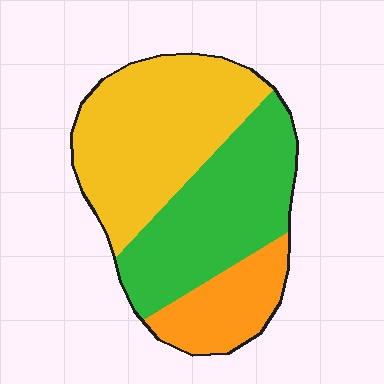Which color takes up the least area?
Orange, at roughly 20%.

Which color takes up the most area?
Yellow, at roughly 45%.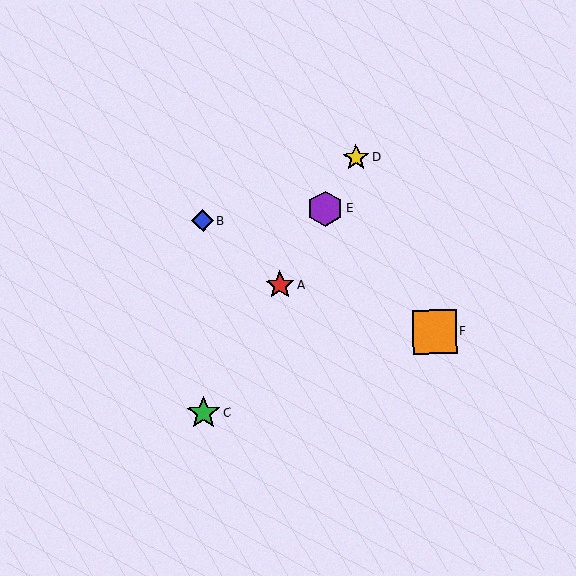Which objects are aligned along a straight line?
Objects A, C, D, E are aligned along a straight line.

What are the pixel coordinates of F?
Object F is at (434, 332).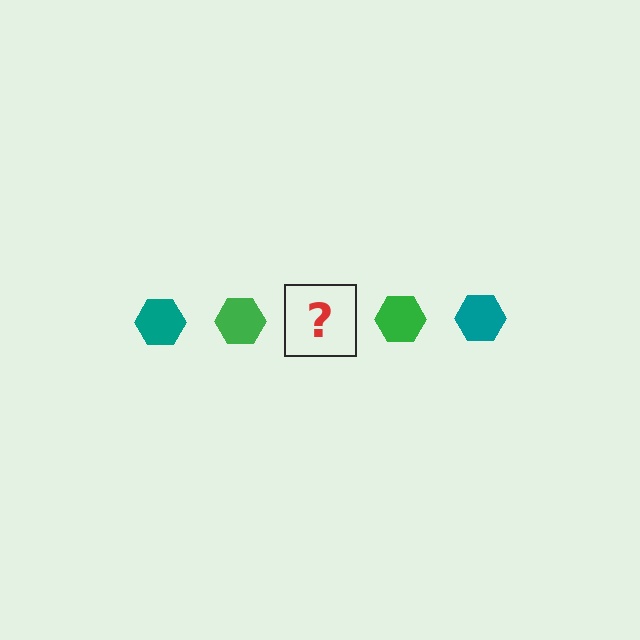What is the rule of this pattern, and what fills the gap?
The rule is that the pattern cycles through teal, green hexagons. The gap should be filled with a teal hexagon.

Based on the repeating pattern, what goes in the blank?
The blank should be a teal hexagon.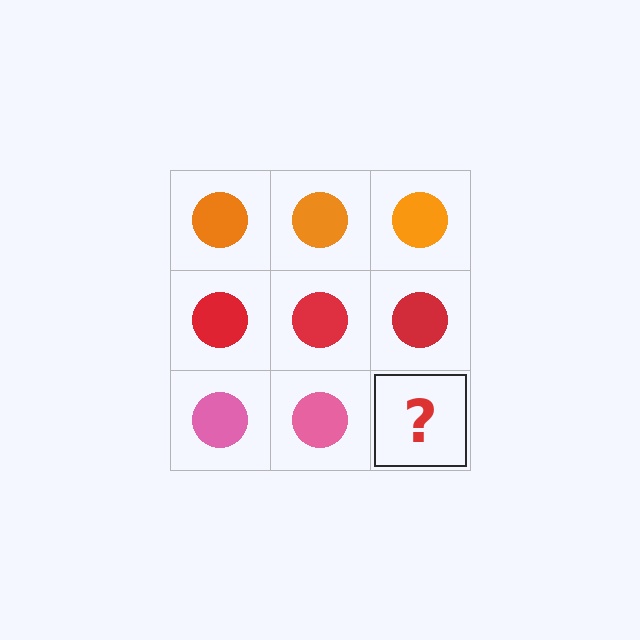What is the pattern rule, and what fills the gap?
The rule is that each row has a consistent color. The gap should be filled with a pink circle.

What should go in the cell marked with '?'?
The missing cell should contain a pink circle.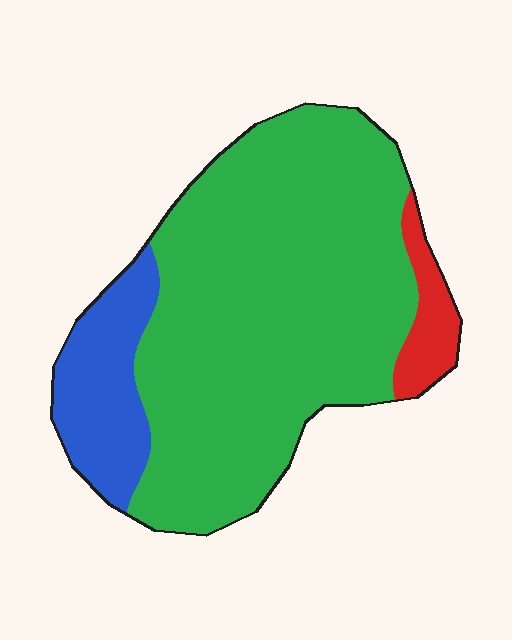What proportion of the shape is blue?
Blue covers about 15% of the shape.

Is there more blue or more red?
Blue.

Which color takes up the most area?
Green, at roughly 80%.